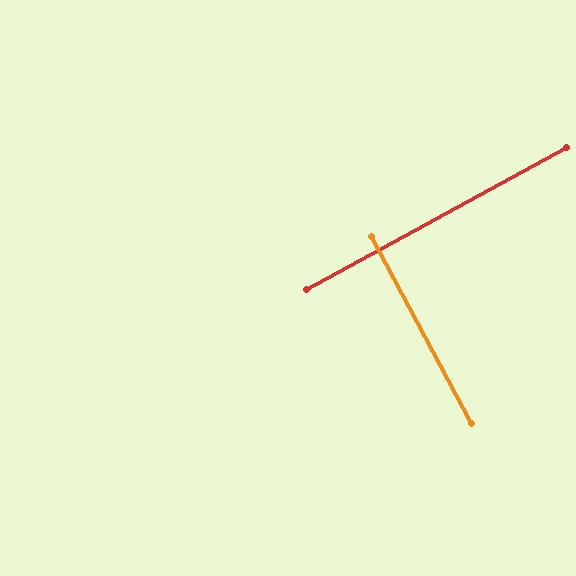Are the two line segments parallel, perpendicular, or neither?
Perpendicular — they meet at approximately 90°.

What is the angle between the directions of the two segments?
Approximately 90 degrees.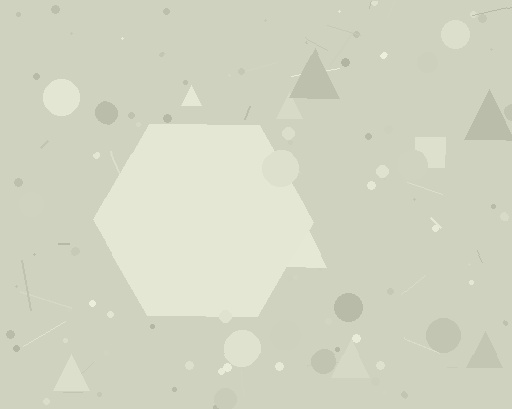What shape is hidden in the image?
A hexagon is hidden in the image.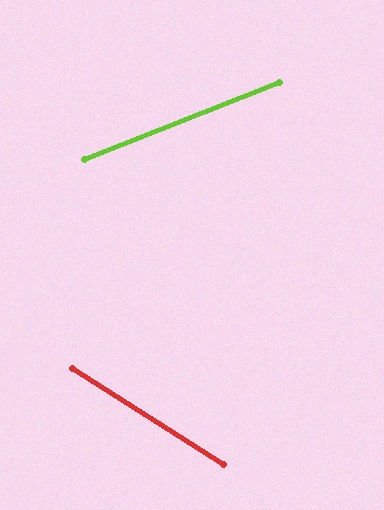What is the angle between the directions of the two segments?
Approximately 54 degrees.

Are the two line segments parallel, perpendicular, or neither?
Neither parallel nor perpendicular — they differ by about 54°.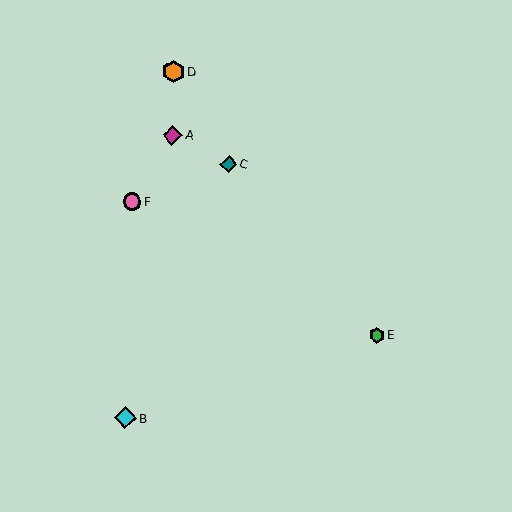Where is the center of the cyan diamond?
The center of the cyan diamond is at (125, 418).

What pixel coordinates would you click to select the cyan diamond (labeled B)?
Click at (125, 418) to select the cyan diamond B.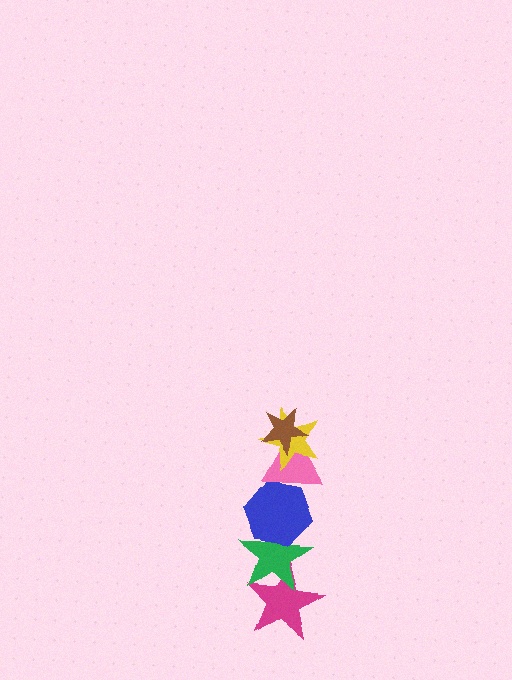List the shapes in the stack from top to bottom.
From top to bottom: the brown star, the yellow star, the pink triangle, the blue hexagon, the green star, the magenta star.